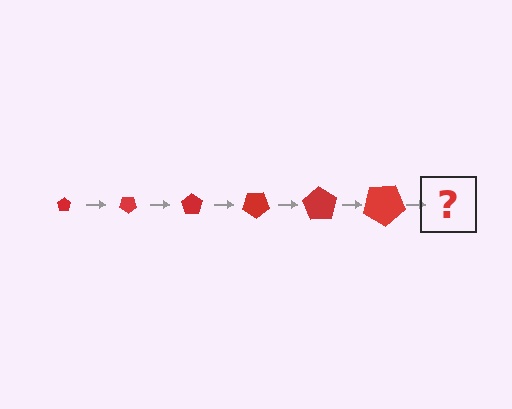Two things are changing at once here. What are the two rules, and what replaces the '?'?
The two rules are that the pentagon grows larger each step and it rotates 35 degrees each step. The '?' should be a pentagon, larger than the previous one and rotated 210 degrees from the start.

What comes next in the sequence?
The next element should be a pentagon, larger than the previous one and rotated 210 degrees from the start.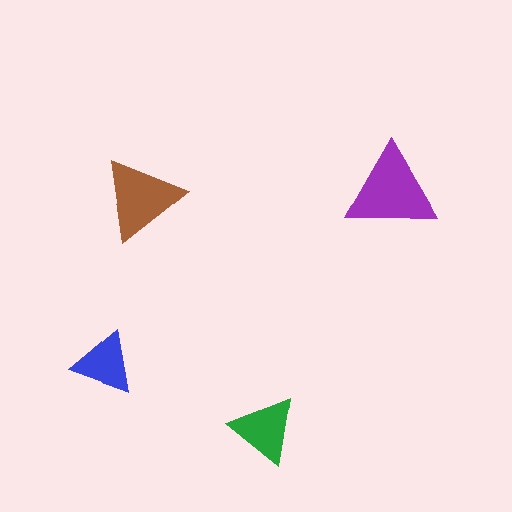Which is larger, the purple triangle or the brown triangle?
The purple one.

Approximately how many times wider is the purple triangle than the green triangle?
About 1.5 times wider.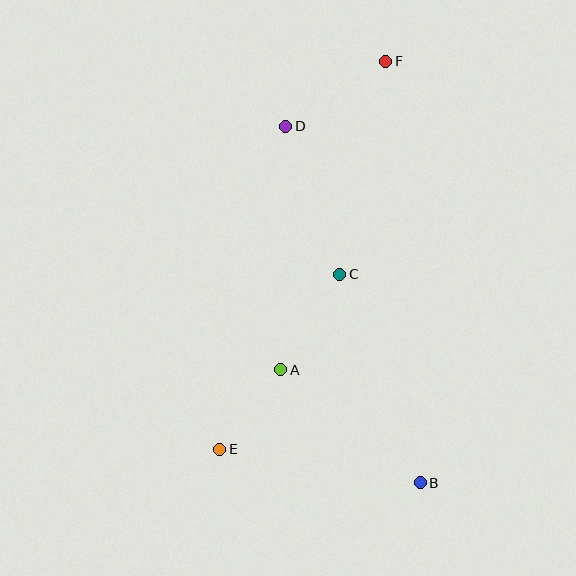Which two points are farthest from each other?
Points B and F are farthest from each other.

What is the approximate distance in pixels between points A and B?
The distance between A and B is approximately 179 pixels.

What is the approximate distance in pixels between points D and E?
The distance between D and E is approximately 330 pixels.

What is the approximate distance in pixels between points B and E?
The distance between B and E is approximately 203 pixels.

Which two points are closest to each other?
Points A and E are closest to each other.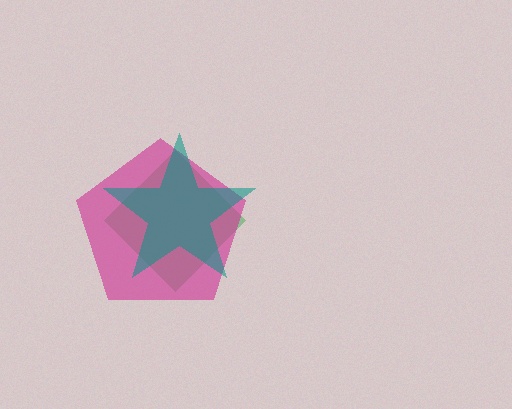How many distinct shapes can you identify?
There are 3 distinct shapes: a green diamond, a magenta pentagon, a teal star.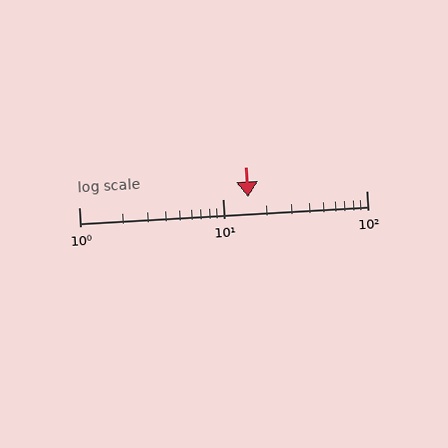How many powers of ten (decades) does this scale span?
The scale spans 2 decades, from 1 to 100.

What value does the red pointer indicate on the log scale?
The pointer indicates approximately 15.